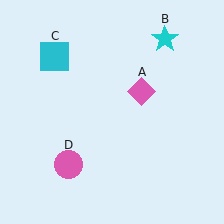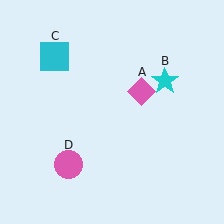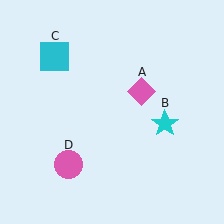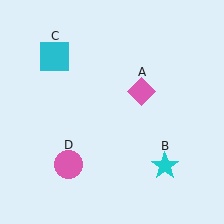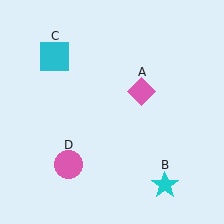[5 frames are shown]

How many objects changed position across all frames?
1 object changed position: cyan star (object B).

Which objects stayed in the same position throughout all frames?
Pink diamond (object A) and cyan square (object C) and pink circle (object D) remained stationary.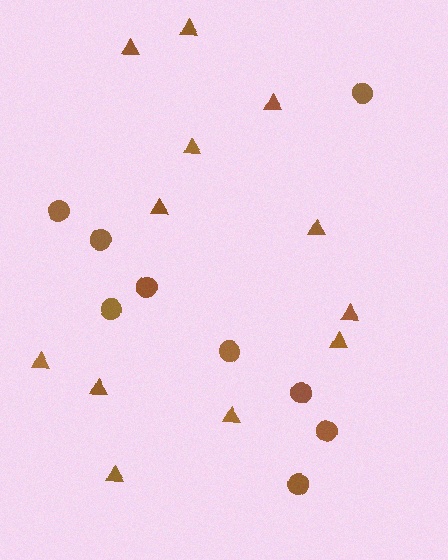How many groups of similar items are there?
There are 2 groups: one group of circles (9) and one group of triangles (12).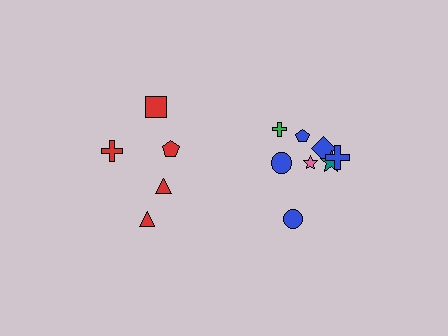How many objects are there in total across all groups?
There are 13 objects.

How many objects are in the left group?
There are 5 objects.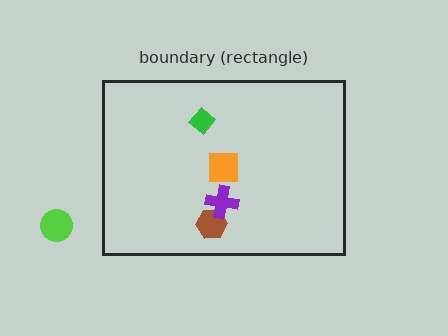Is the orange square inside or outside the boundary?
Inside.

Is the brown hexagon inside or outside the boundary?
Inside.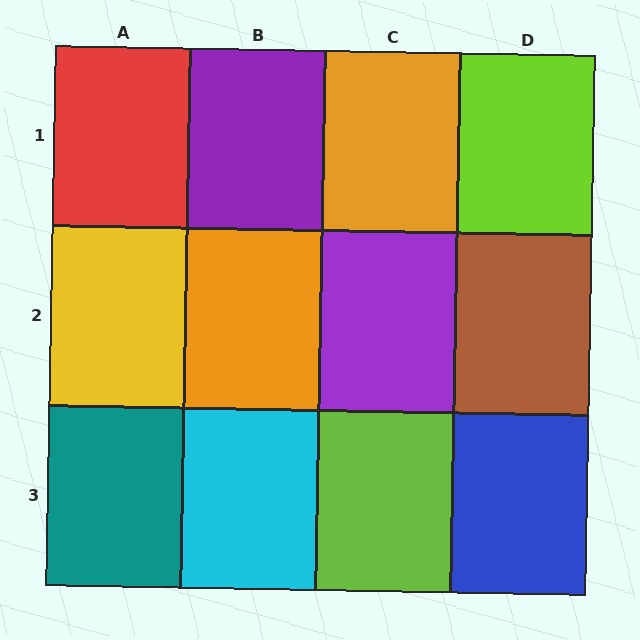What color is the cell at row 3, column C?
Lime.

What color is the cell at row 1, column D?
Lime.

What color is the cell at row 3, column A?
Teal.